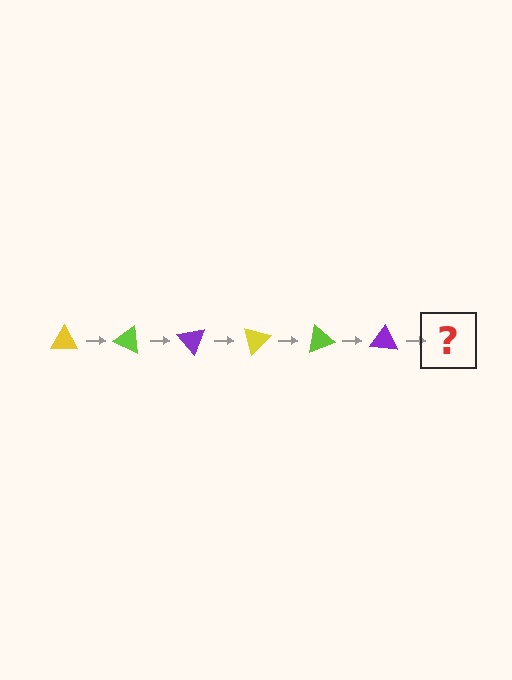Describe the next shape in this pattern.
It should be a yellow triangle, rotated 150 degrees from the start.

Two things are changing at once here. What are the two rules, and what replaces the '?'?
The two rules are that it rotates 25 degrees each step and the color cycles through yellow, lime, and purple. The '?' should be a yellow triangle, rotated 150 degrees from the start.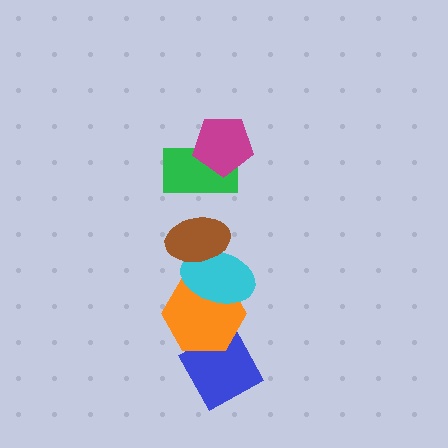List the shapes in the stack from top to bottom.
From top to bottom: the magenta pentagon, the green rectangle, the brown ellipse, the cyan ellipse, the orange hexagon, the blue diamond.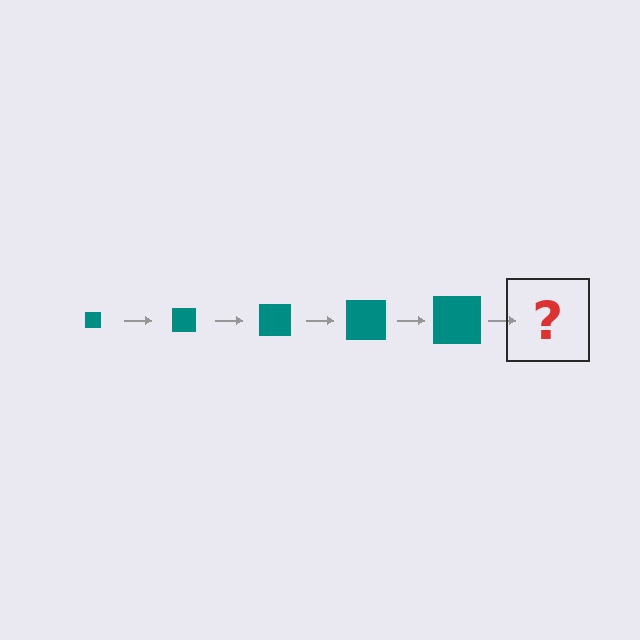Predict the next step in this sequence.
The next step is a teal square, larger than the previous one.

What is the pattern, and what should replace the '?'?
The pattern is that the square gets progressively larger each step. The '?' should be a teal square, larger than the previous one.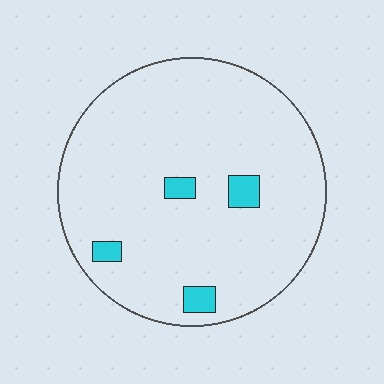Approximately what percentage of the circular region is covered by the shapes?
Approximately 5%.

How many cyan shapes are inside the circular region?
4.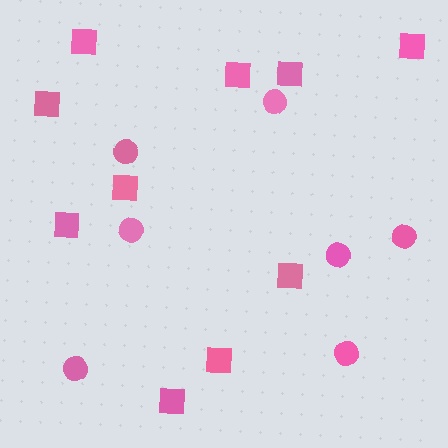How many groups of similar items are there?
There are 2 groups: one group of circles (7) and one group of squares (10).